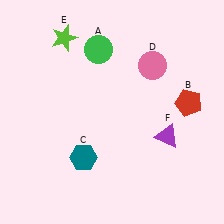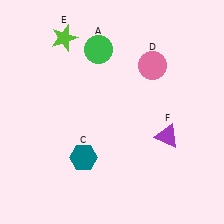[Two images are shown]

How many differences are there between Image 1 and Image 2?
There is 1 difference between the two images.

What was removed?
The red pentagon (B) was removed in Image 2.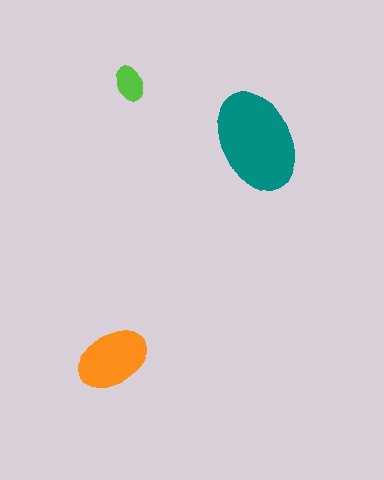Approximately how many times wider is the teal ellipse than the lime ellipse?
About 3 times wider.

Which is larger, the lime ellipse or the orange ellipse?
The orange one.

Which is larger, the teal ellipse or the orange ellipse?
The teal one.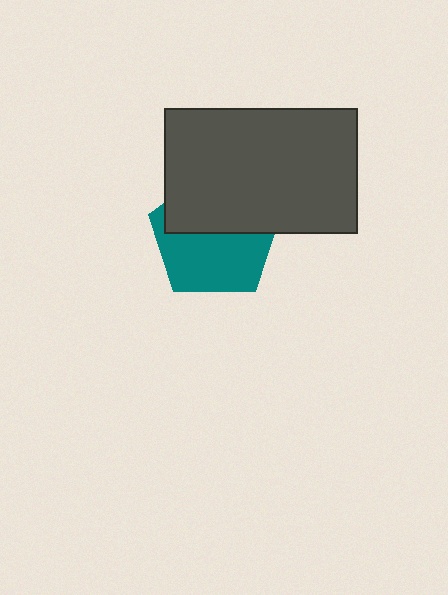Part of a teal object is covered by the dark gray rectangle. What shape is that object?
It is a pentagon.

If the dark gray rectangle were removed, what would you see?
You would see the complete teal pentagon.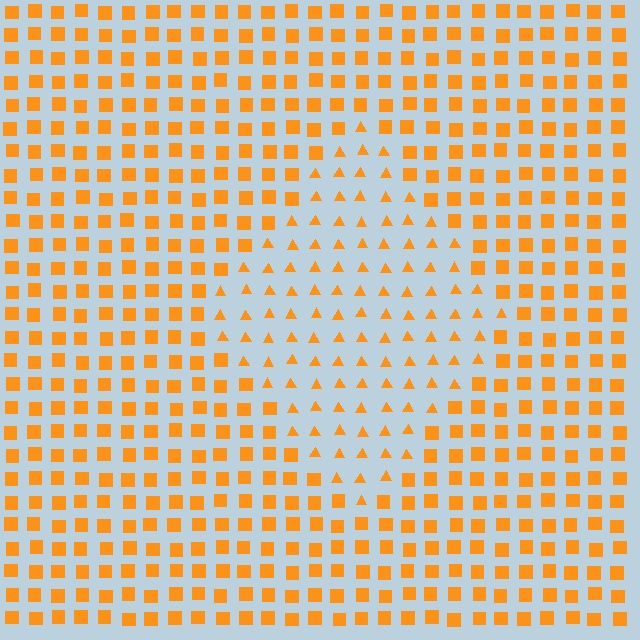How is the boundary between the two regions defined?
The boundary is defined by a change in element shape: triangles inside vs. squares outside. All elements share the same color and spacing.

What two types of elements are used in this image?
The image uses triangles inside the diamond region and squares outside it.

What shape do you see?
I see a diamond.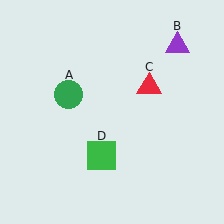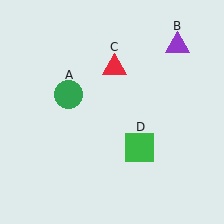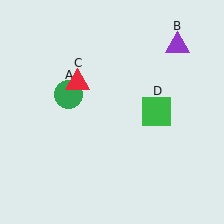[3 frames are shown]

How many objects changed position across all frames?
2 objects changed position: red triangle (object C), green square (object D).